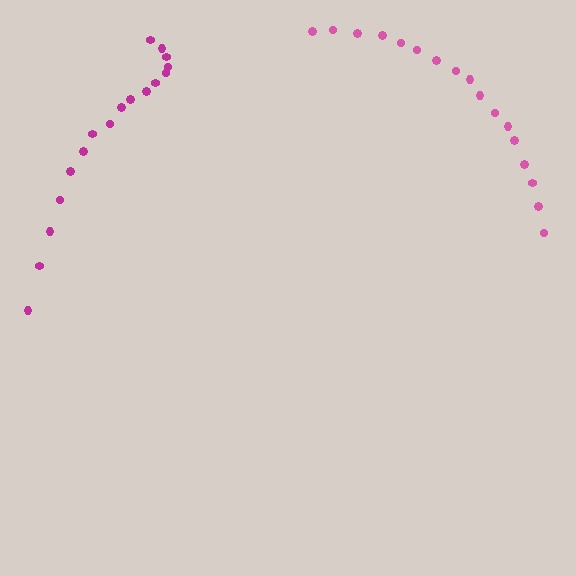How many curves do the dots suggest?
There are 2 distinct paths.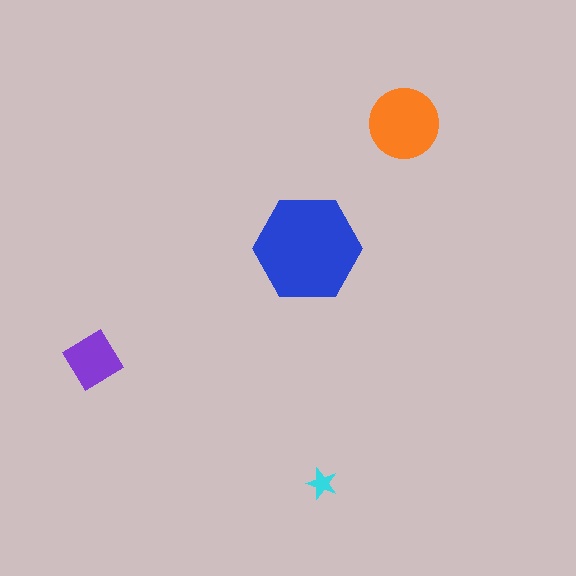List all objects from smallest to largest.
The cyan star, the purple diamond, the orange circle, the blue hexagon.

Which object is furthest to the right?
The orange circle is rightmost.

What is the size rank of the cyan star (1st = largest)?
4th.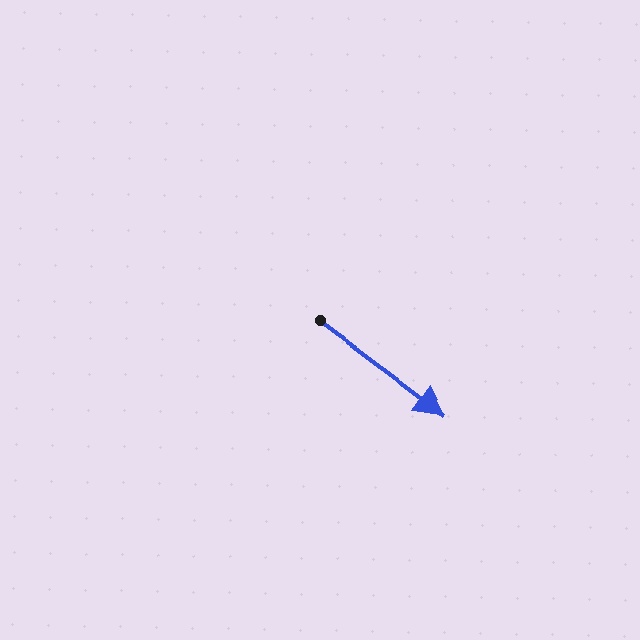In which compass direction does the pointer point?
Southeast.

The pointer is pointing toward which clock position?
Roughly 4 o'clock.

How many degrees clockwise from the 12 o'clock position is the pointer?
Approximately 127 degrees.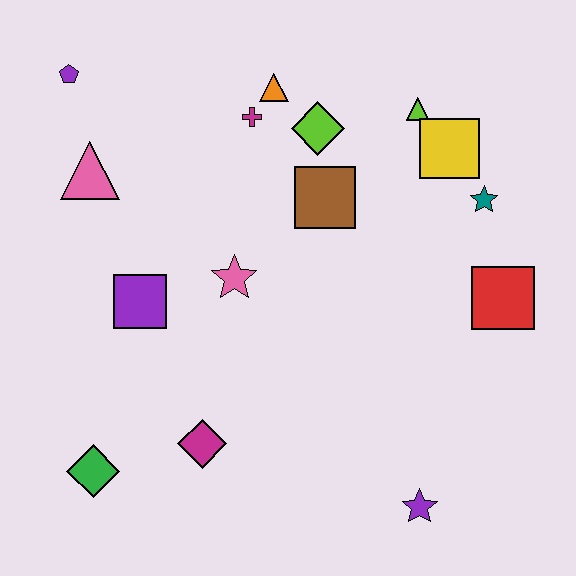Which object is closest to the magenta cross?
The orange triangle is closest to the magenta cross.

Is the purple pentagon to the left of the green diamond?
Yes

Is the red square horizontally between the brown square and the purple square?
No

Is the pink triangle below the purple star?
No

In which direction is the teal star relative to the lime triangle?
The teal star is below the lime triangle.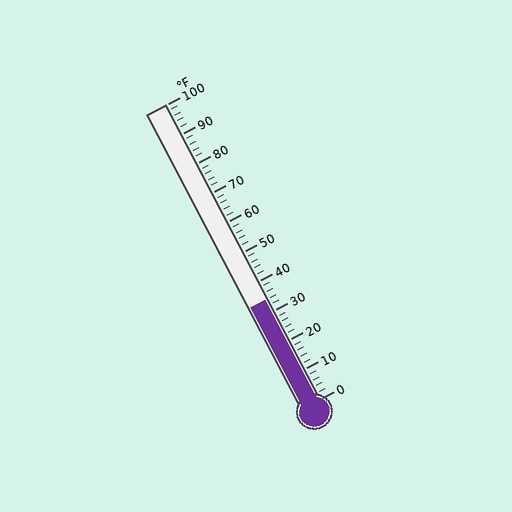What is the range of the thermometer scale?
The thermometer scale ranges from 0°F to 100°F.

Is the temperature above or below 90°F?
The temperature is below 90°F.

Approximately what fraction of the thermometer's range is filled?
The thermometer is filled to approximately 35% of its range.